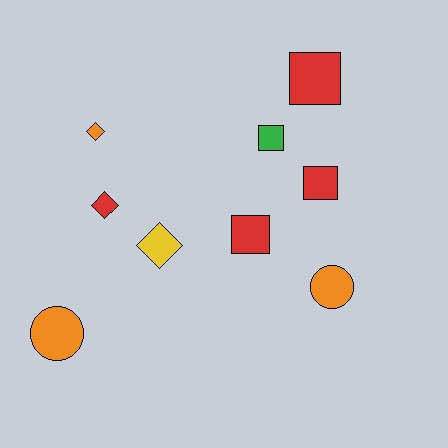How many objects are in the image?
There are 9 objects.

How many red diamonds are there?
There is 1 red diamond.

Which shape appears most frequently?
Square, with 4 objects.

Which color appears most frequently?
Red, with 4 objects.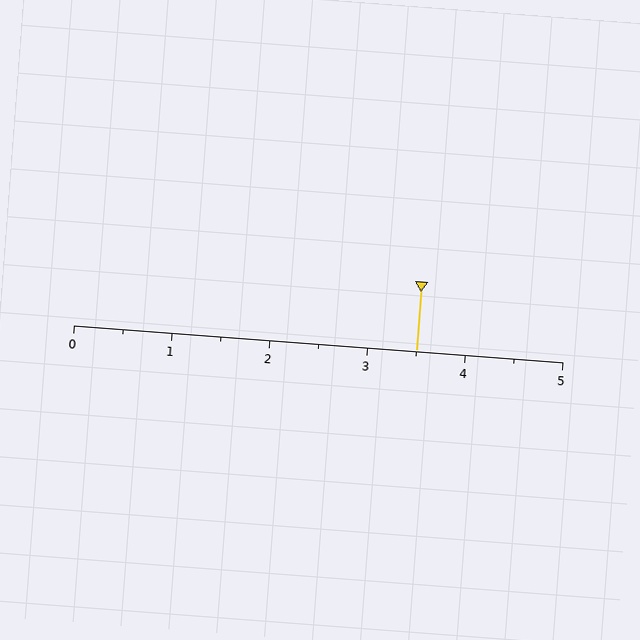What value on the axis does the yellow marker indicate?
The marker indicates approximately 3.5.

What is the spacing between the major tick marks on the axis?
The major ticks are spaced 1 apart.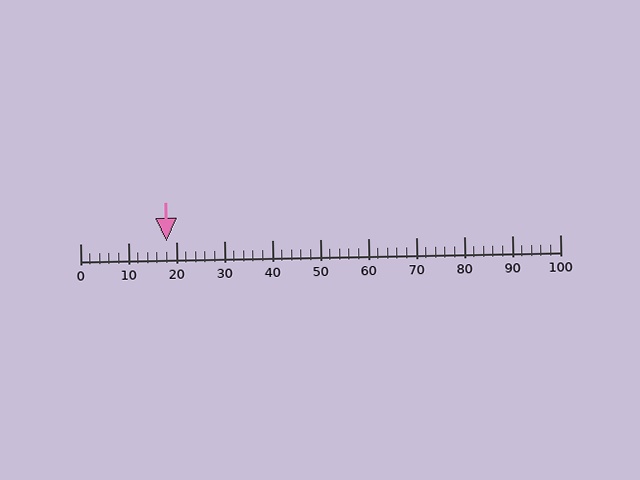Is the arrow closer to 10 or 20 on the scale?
The arrow is closer to 20.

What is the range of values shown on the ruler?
The ruler shows values from 0 to 100.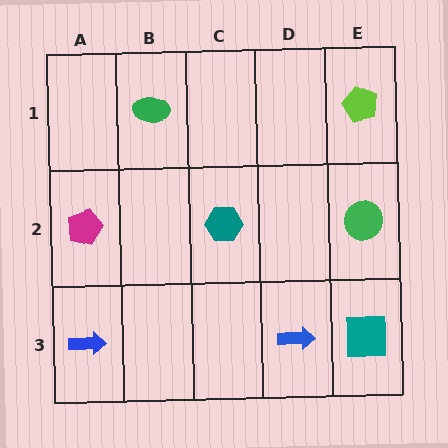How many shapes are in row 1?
2 shapes.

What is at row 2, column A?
A magenta pentagon.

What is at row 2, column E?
A green circle.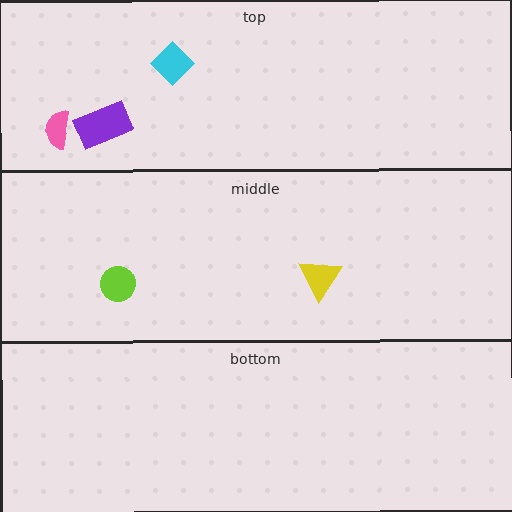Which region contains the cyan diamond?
The top region.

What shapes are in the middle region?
The yellow triangle, the lime circle.